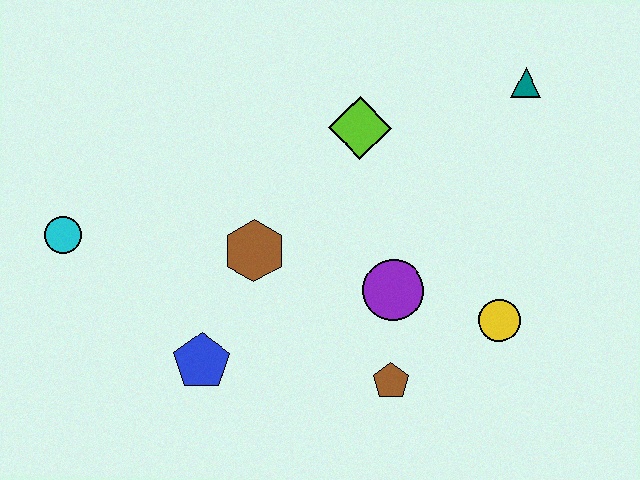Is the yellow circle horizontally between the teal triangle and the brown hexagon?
Yes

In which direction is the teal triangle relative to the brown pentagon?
The teal triangle is above the brown pentagon.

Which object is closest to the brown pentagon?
The purple circle is closest to the brown pentagon.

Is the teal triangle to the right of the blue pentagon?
Yes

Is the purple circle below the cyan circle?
Yes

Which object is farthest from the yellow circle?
The cyan circle is farthest from the yellow circle.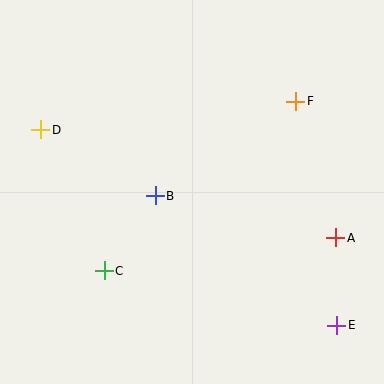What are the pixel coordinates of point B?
Point B is at (155, 196).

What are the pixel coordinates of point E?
Point E is at (337, 325).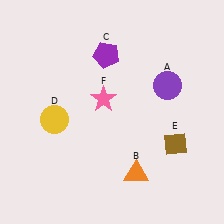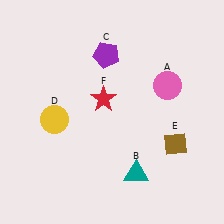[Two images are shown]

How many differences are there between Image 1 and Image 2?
There are 3 differences between the two images.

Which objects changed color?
A changed from purple to pink. B changed from orange to teal. F changed from pink to red.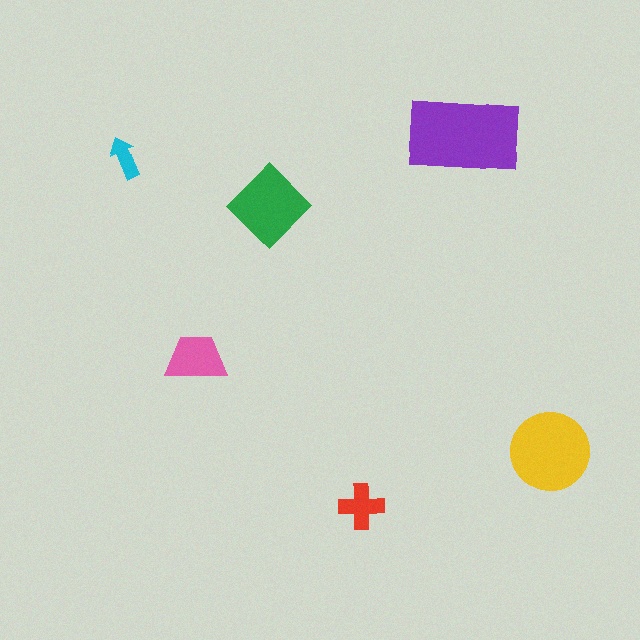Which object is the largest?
The purple rectangle.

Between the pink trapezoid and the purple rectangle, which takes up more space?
The purple rectangle.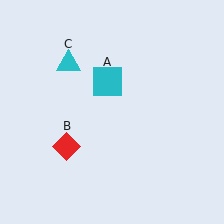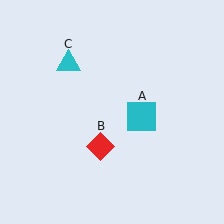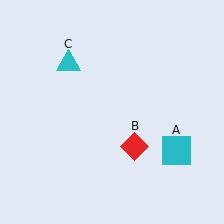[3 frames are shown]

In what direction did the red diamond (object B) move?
The red diamond (object B) moved right.